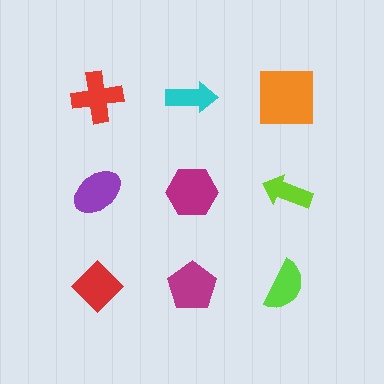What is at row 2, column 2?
A magenta hexagon.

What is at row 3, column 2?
A magenta pentagon.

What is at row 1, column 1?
A red cross.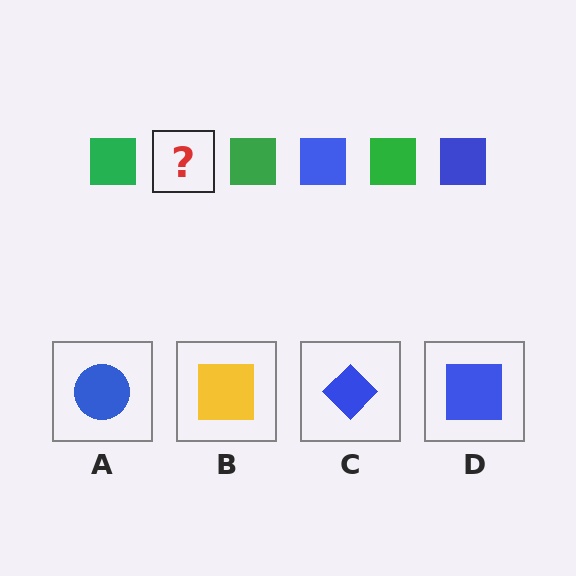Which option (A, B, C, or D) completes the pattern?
D.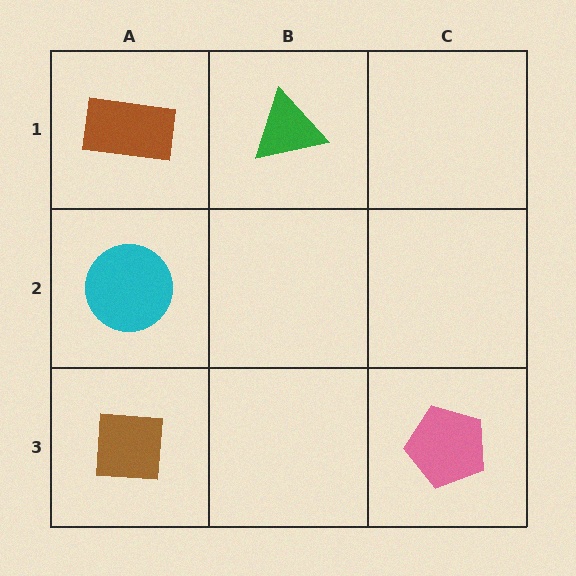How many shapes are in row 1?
2 shapes.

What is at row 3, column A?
A brown square.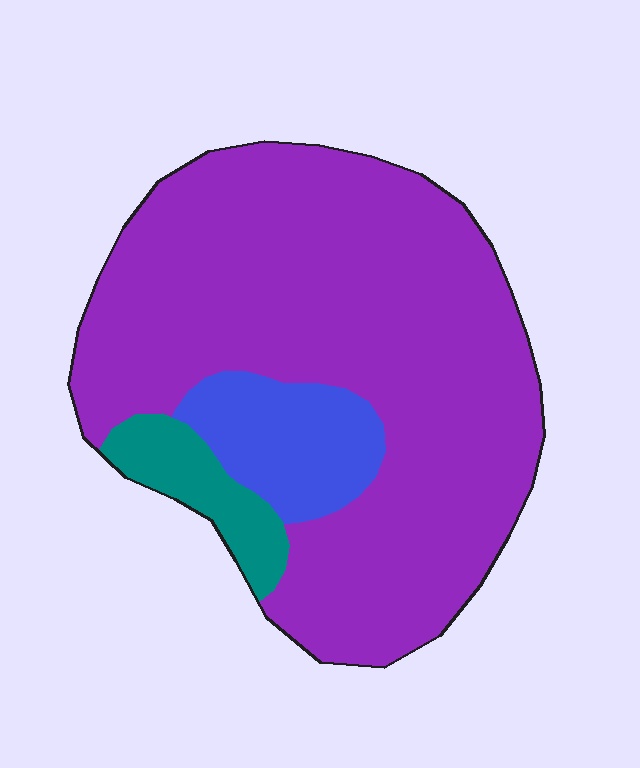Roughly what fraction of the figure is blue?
Blue takes up about one eighth (1/8) of the figure.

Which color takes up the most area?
Purple, at roughly 80%.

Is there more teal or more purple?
Purple.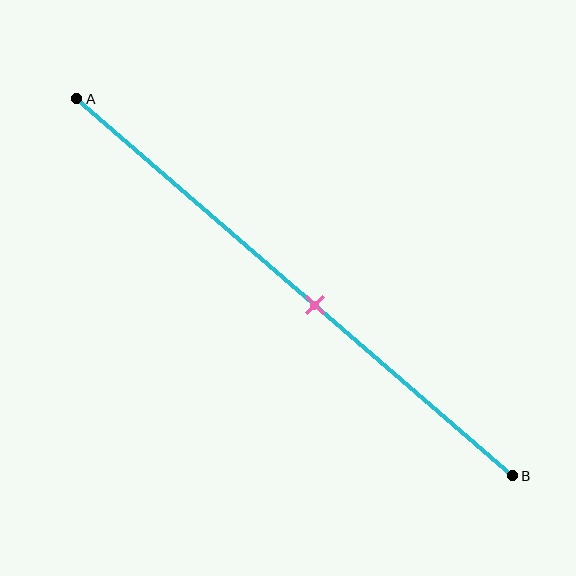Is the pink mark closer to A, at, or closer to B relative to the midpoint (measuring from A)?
The pink mark is closer to point B than the midpoint of segment AB.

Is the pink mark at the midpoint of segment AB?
No, the mark is at about 55% from A, not at the 50% midpoint.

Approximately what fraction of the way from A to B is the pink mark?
The pink mark is approximately 55% of the way from A to B.